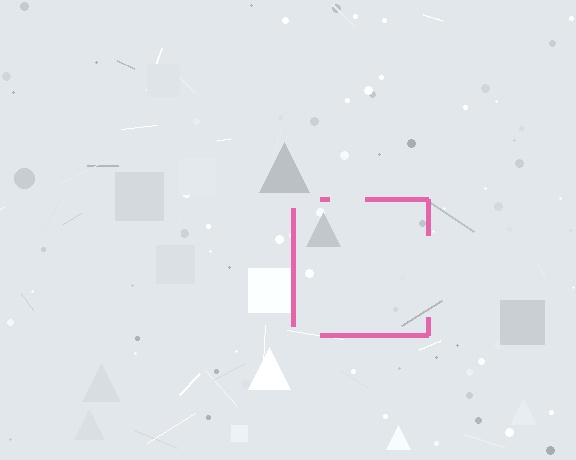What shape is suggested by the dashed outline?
The dashed outline suggests a square.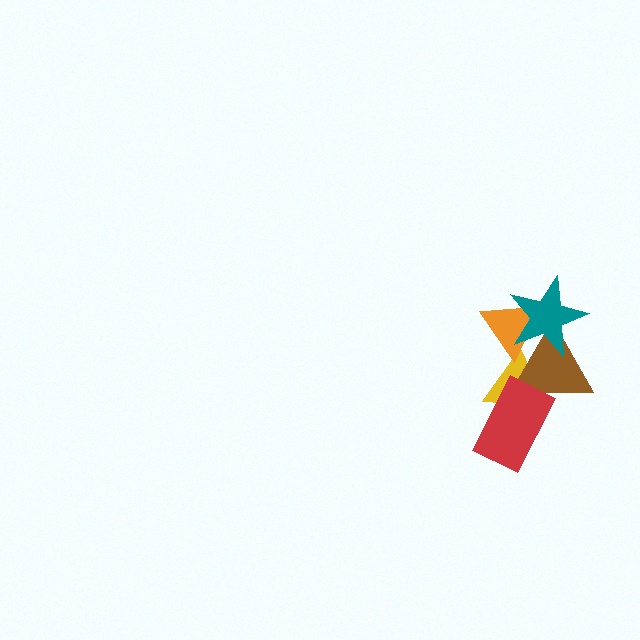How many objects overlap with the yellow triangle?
3 objects overlap with the yellow triangle.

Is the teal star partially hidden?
No, no other shape covers it.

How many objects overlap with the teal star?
2 objects overlap with the teal star.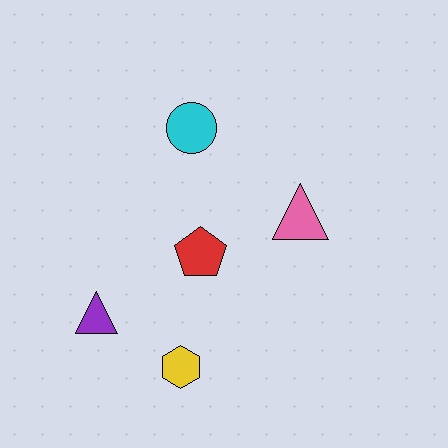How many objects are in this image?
There are 5 objects.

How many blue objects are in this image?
There are no blue objects.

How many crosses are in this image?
There are no crosses.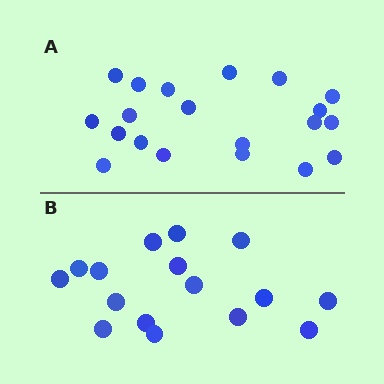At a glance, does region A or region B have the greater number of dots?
Region A (the top region) has more dots.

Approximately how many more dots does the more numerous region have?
Region A has about 4 more dots than region B.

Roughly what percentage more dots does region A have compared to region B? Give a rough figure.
About 25% more.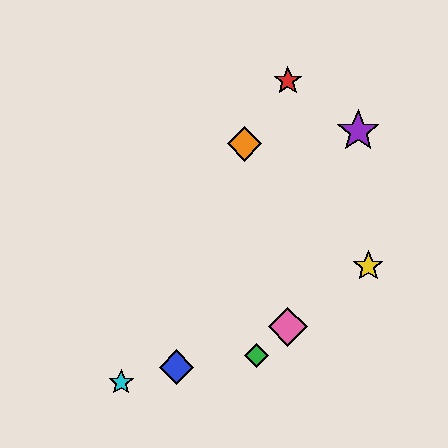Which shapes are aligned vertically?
The red star, the pink diamond are aligned vertically.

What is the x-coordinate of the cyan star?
The cyan star is at x≈121.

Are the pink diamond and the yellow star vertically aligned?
No, the pink diamond is at x≈288 and the yellow star is at x≈368.